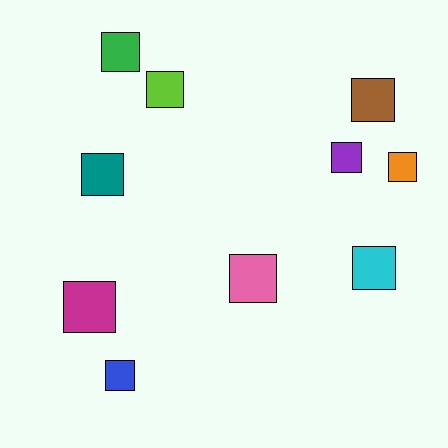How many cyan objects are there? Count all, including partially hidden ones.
There is 1 cyan object.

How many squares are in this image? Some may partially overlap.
There are 10 squares.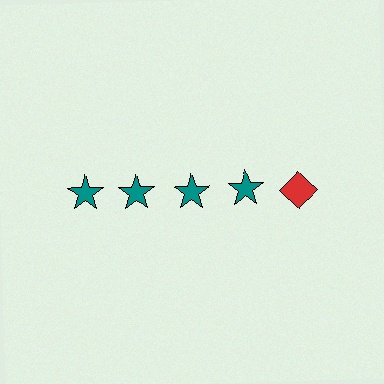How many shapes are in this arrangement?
There are 5 shapes arranged in a grid pattern.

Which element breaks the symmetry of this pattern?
The red diamond in the top row, rightmost column breaks the symmetry. All other shapes are teal stars.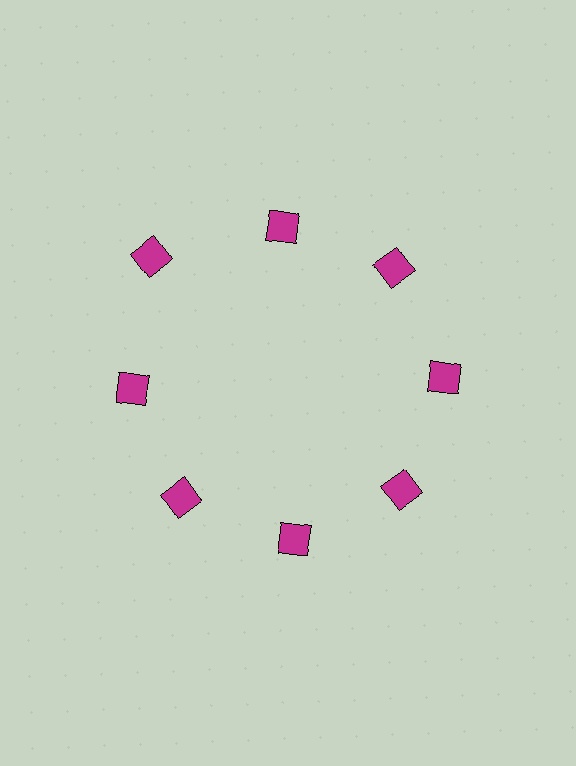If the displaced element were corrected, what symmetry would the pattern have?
It would have 8-fold rotational symmetry — the pattern would map onto itself every 45 degrees.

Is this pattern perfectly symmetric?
No. The 8 magenta squares are arranged in a ring, but one element near the 10 o'clock position is pushed outward from the center, breaking the 8-fold rotational symmetry.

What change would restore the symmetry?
The symmetry would be restored by moving it inward, back onto the ring so that all 8 squares sit at equal angles and equal distance from the center.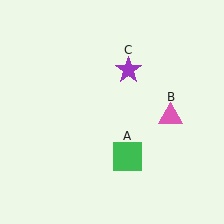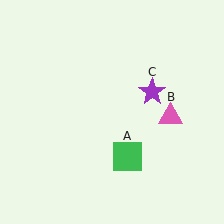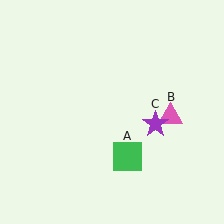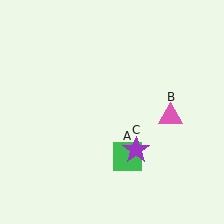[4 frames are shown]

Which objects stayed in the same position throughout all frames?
Green square (object A) and pink triangle (object B) remained stationary.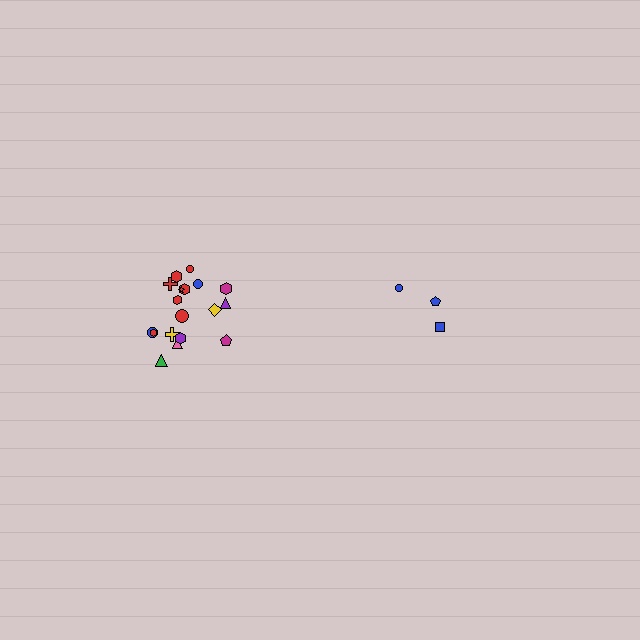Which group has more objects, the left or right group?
The left group.